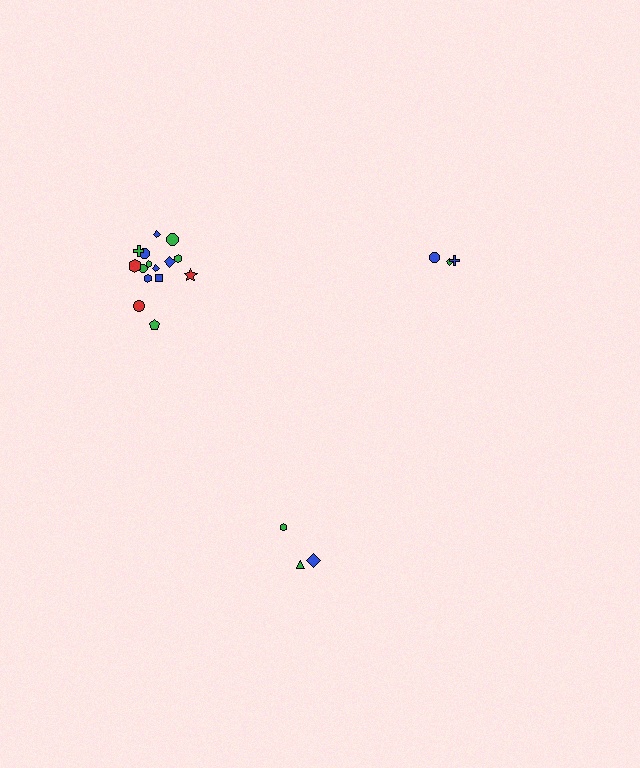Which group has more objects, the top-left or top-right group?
The top-left group.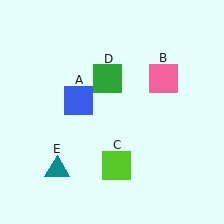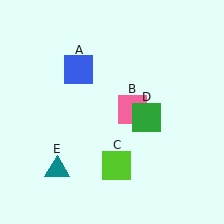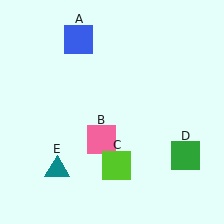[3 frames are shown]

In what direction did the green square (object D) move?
The green square (object D) moved down and to the right.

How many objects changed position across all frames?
3 objects changed position: blue square (object A), pink square (object B), green square (object D).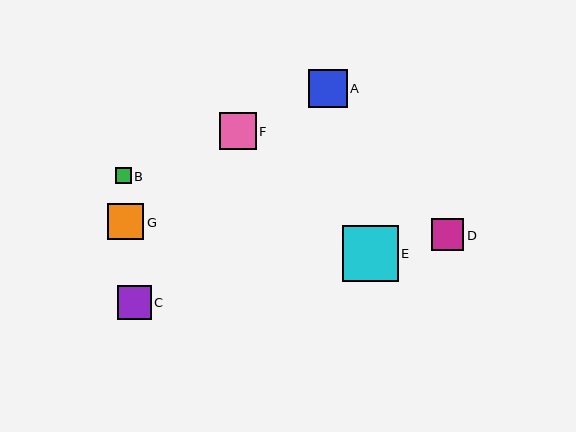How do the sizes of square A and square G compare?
Square A and square G are approximately the same size.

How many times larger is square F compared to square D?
Square F is approximately 1.1 times the size of square D.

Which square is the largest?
Square E is the largest with a size of approximately 56 pixels.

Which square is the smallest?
Square B is the smallest with a size of approximately 16 pixels.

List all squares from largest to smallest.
From largest to smallest: E, A, F, G, C, D, B.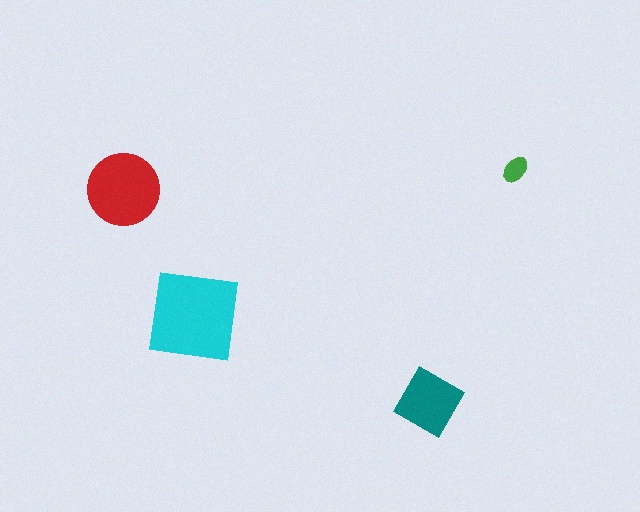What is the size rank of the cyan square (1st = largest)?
1st.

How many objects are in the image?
There are 4 objects in the image.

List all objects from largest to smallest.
The cyan square, the red circle, the teal diamond, the green ellipse.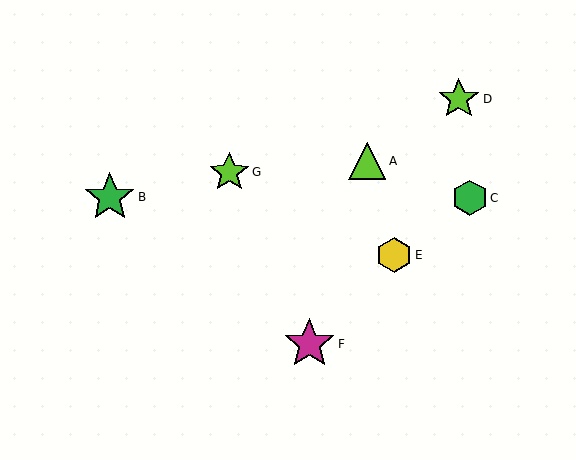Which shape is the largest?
The magenta star (labeled F) is the largest.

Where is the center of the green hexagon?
The center of the green hexagon is at (470, 198).